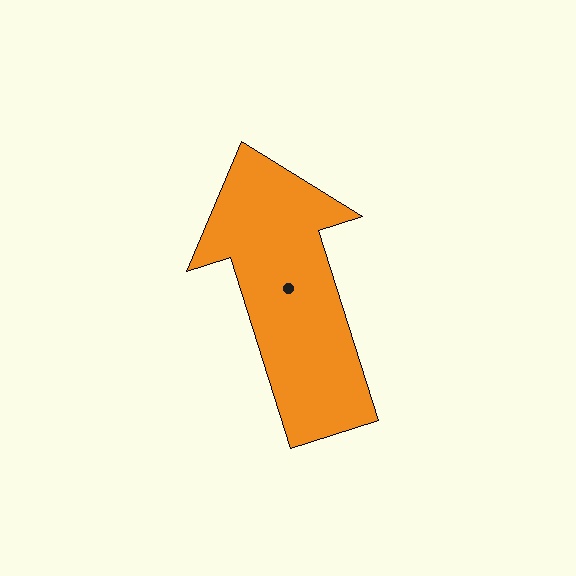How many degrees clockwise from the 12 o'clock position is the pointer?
Approximately 343 degrees.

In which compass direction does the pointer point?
North.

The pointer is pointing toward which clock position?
Roughly 11 o'clock.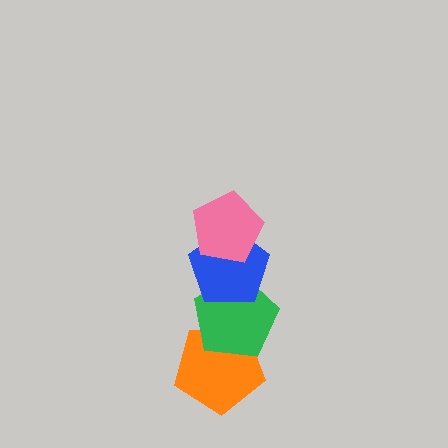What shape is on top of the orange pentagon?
The green pentagon is on top of the orange pentagon.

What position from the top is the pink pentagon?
The pink pentagon is 1st from the top.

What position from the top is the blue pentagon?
The blue pentagon is 2nd from the top.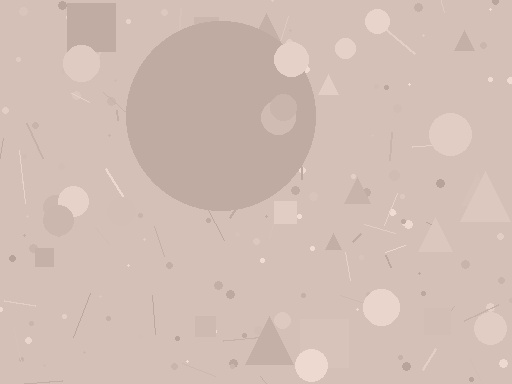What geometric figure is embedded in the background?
A circle is embedded in the background.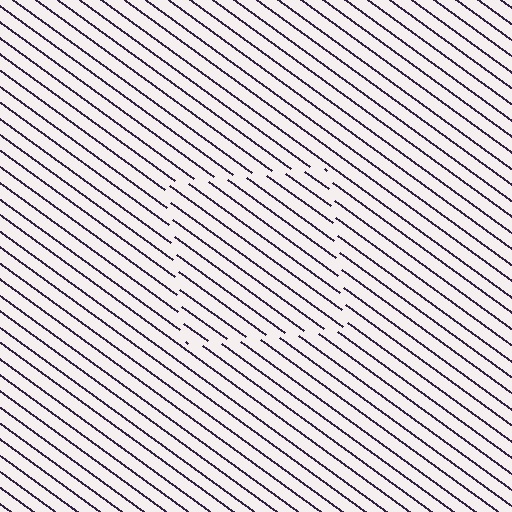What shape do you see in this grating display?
An illusory square. The interior of the shape contains the same grating, shifted by half a period — the contour is defined by the phase discontinuity where line-ends from the inner and outer gratings abut.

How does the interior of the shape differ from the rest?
The interior of the shape contains the same grating, shifted by half a period — the contour is defined by the phase discontinuity where line-ends from the inner and outer gratings abut.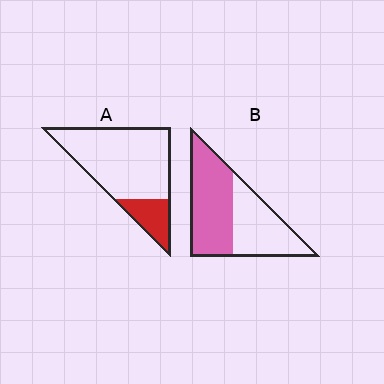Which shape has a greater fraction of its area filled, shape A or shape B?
Shape B.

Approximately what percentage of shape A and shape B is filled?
A is approximately 20% and B is approximately 55%.